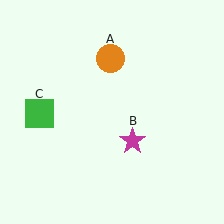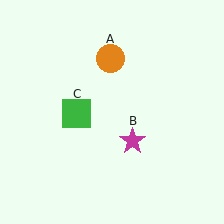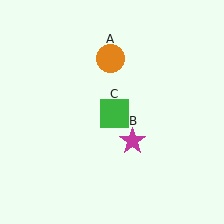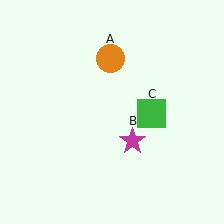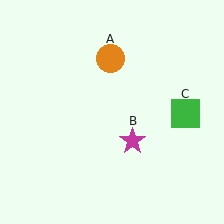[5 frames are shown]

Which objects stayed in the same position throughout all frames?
Orange circle (object A) and magenta star (object B) remained stationary.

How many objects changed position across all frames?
1 object changed position: green square (object C).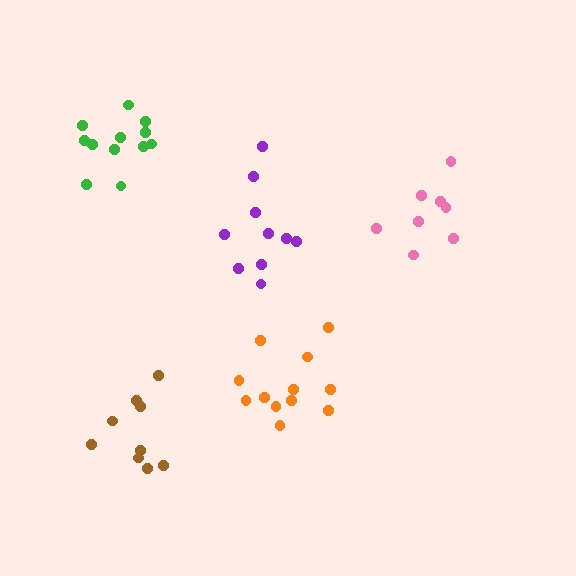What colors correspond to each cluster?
The clusters are colored: pink, green, brown, orange, purple.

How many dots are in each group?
Group 1: 8 dots, Group 2: 12 dots, Group 3: 9 dots, Group 4: 12 dots, Group 5: 10 dots (51 total).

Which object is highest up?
The green cluster is topmost.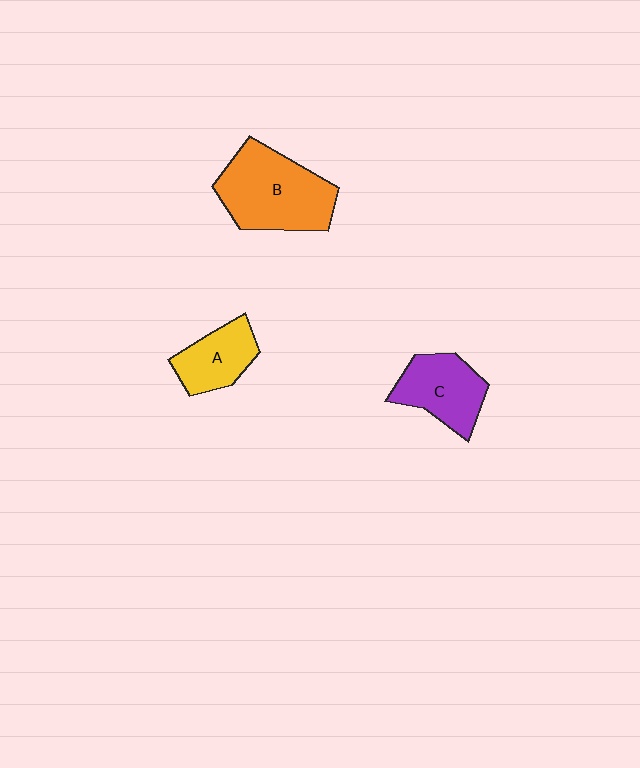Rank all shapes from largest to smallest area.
From largest to smallest: B (orange), C (purple), A (yellow).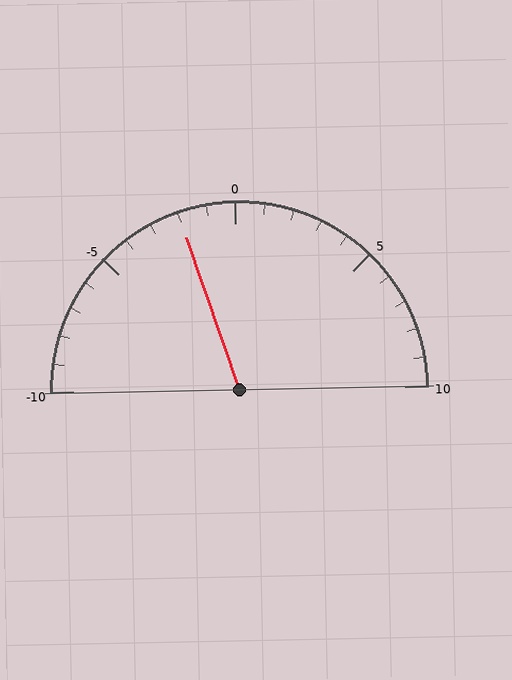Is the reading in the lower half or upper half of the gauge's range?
The reading is in the lower half of the range (-10 to 10).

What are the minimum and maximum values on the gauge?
The gauge ranges from -10 to 10.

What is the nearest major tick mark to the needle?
The nearest major tick mark is 0.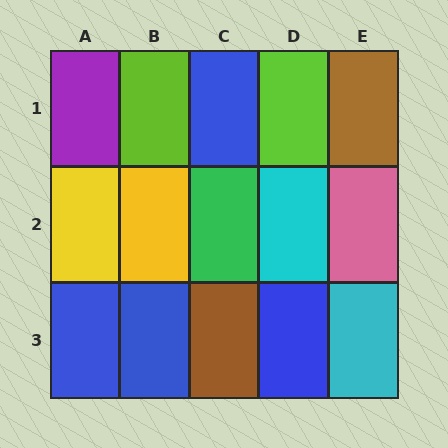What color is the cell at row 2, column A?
Yellow.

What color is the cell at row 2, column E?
Pink.